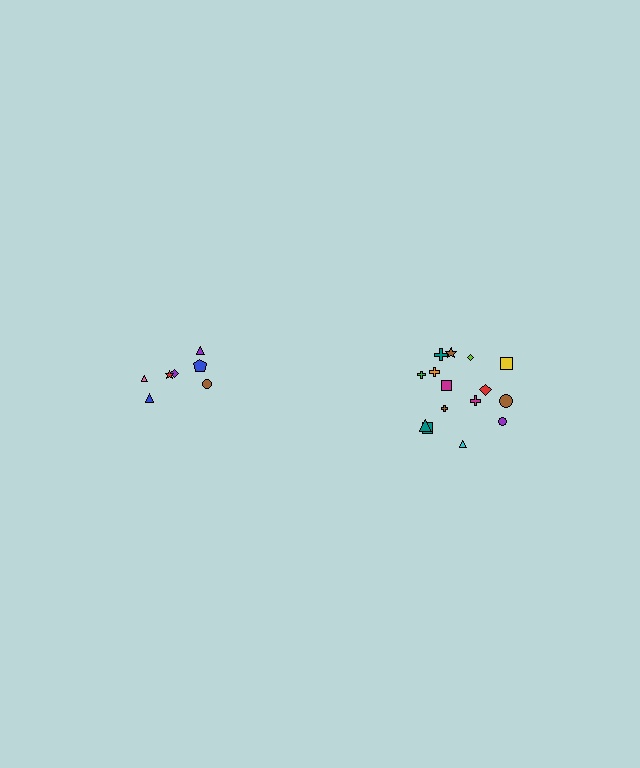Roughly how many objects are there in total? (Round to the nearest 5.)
Roughly 20 objects in total.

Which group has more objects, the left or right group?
The right group.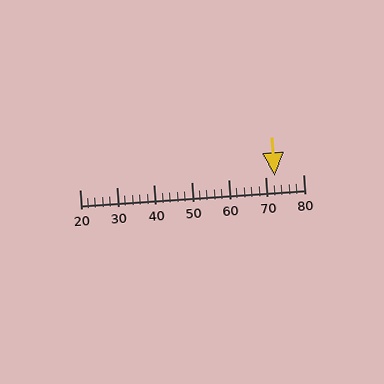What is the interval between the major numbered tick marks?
The major tick marks are spaced 10 units apart.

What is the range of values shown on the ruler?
The ruler shows values from 20 to 80.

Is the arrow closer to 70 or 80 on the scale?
The arrow is closer to 70.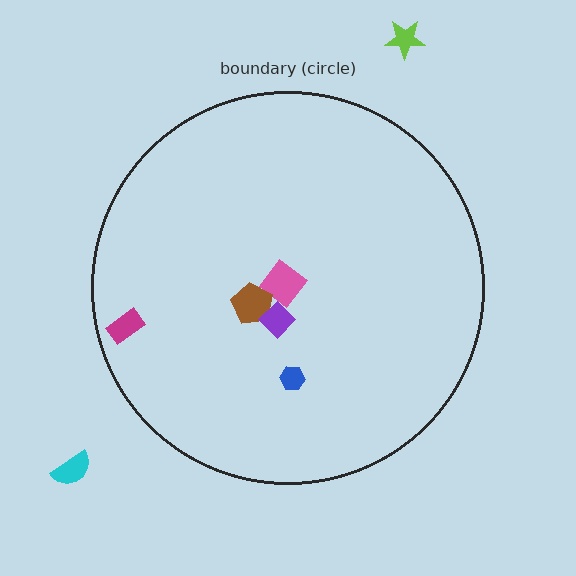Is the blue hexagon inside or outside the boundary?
Inside.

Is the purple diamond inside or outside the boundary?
Inside.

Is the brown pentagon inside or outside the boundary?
Inside.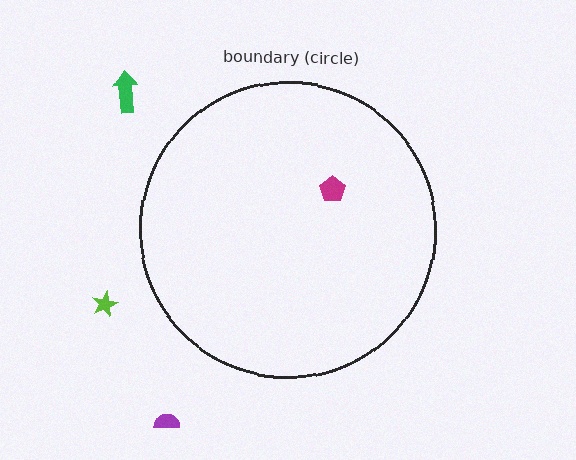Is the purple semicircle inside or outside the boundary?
Outside.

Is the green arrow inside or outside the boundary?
Outside.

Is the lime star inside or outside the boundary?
Outside.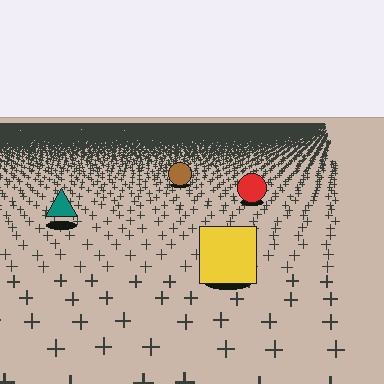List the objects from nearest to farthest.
From nearest to farthest: the yellow square, the teal triangle, the red circle, the brown circle.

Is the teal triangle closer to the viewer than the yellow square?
No. The yellow square is closer — you can tell from the texture gradient: the ground texture is coarser near it.